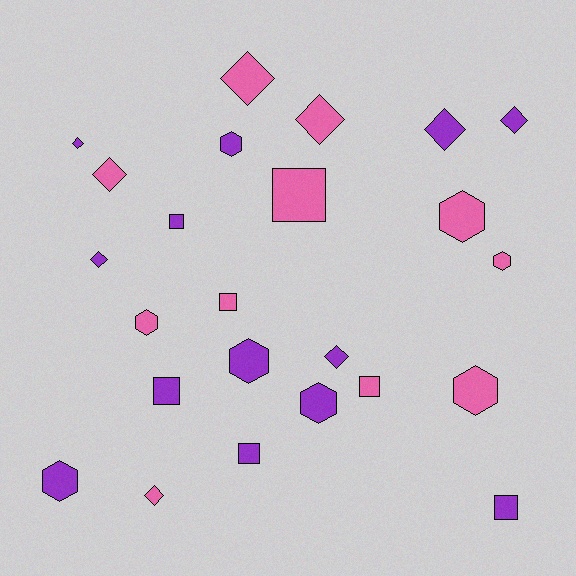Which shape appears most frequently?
Diamond, with 9 objects.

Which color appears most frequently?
Purple, with 13 objects.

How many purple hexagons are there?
There are 4 purple hexagons.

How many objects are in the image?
There are 24 objects.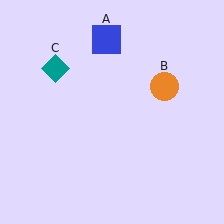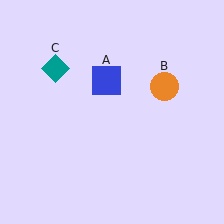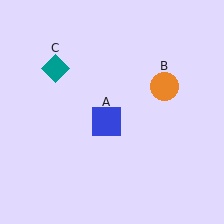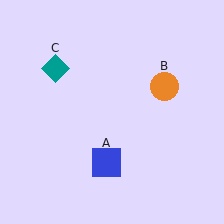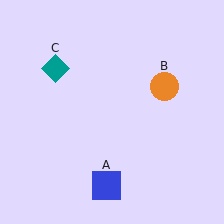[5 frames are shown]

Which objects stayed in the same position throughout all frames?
Orange circle (object B) and teal diamond (object C) remained stationary.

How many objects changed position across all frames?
1 object changed position: blue square (object A).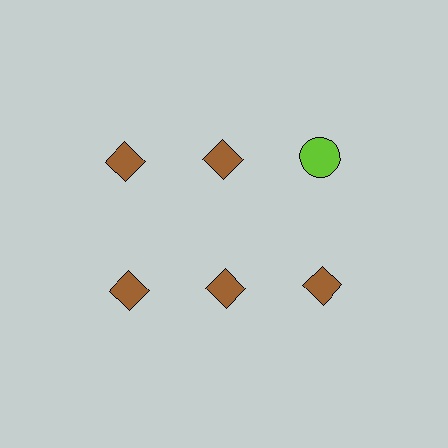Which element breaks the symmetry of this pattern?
The lime circle in the top row, center column breaks the symmetry. All other shapes are brown diamonds.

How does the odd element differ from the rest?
It differs in both color (lime instead of brown) and shape (circle instead of diamond).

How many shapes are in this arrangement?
There are 6 shapes arranged in a grid pattern.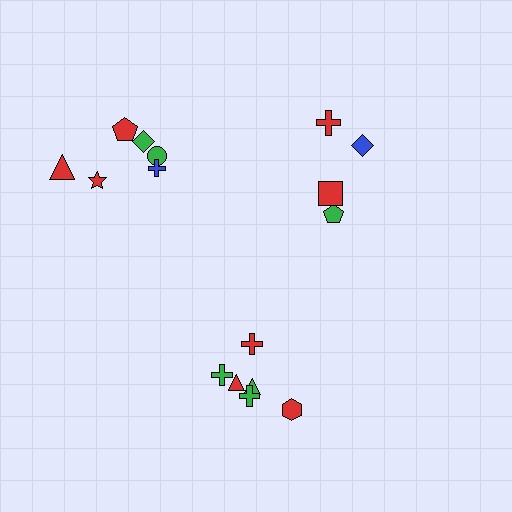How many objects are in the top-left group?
There are 6 objects.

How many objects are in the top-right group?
There are 4 objects.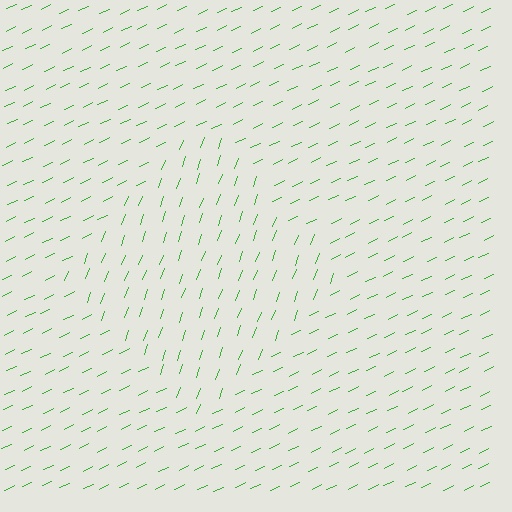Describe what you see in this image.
The image is filled with small green line segments. A diamond region in the image has lines oriented differently from the surrounding lines, creating a visible texture boundary.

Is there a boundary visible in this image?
Yes, there is a texture boundary formed by a change in line orientation.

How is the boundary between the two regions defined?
The boundary is defined purely by a change in line orientation (approximately 45 degrees difference). All lines are the same color and thickness.